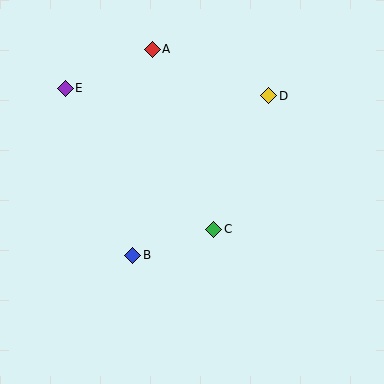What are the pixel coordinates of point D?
Point D is at (269, 96).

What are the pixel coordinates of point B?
Point B is at (133, 255).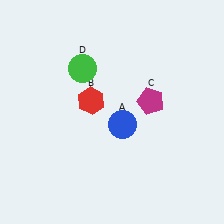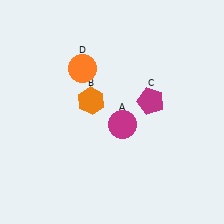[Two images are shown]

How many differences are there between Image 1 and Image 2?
There are 3 differences between the two images.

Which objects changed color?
A changed from blue to magenta. B changed from red to orange. D changed from green to orange.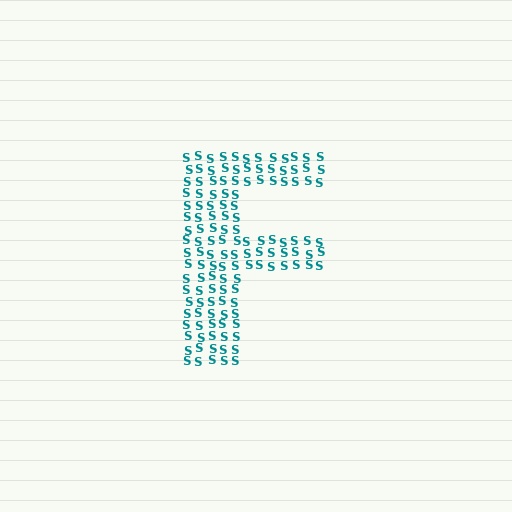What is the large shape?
The large shape is the letter F.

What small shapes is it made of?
It is made of small letter S's.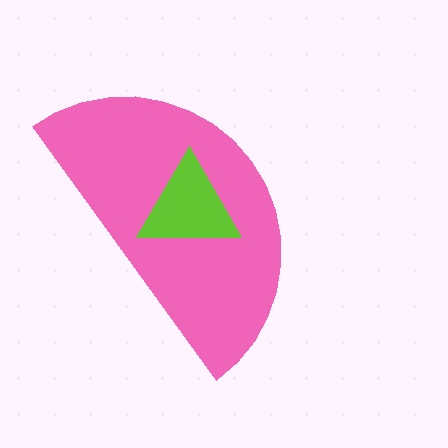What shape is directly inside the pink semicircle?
The lime triangle.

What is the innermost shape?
The lime triangle.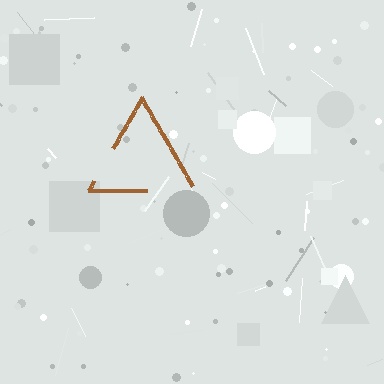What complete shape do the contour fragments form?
The contour fragments form a triangle.